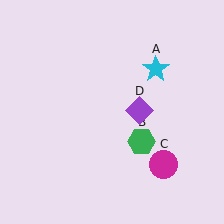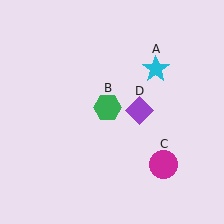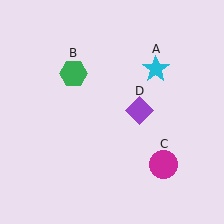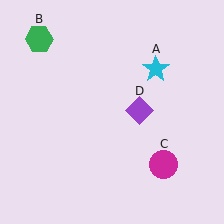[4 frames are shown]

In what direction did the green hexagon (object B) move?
The green hexagon (object B) moved up and to the left.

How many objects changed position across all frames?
1 object changed position: green hexagon (object B).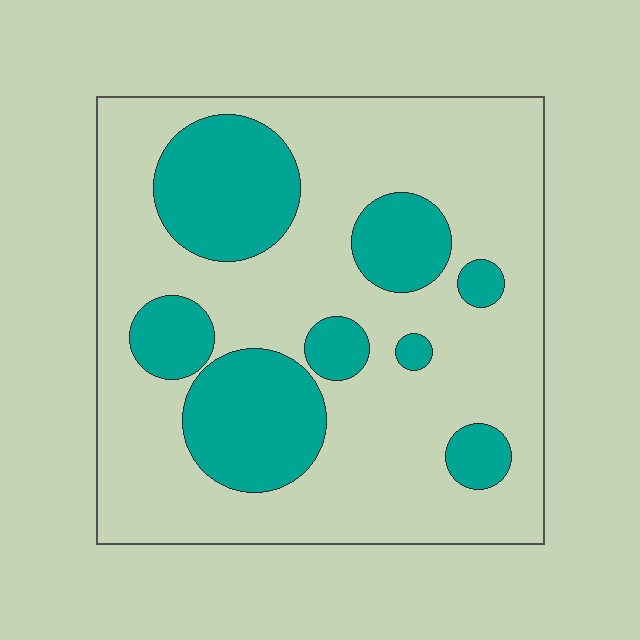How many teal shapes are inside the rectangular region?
8.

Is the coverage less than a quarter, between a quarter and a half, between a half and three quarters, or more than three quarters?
Between a quarter and a half.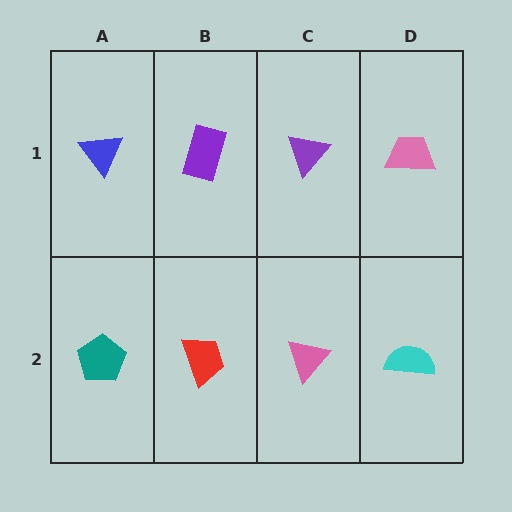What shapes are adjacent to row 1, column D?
A cyan semicircle (row 2, column D), a purple triangle (row 1, column C).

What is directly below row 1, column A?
A teal pentagon.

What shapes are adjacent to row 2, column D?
A pink trapezoid (row 1, column D), a pink triangle (row 2, column C).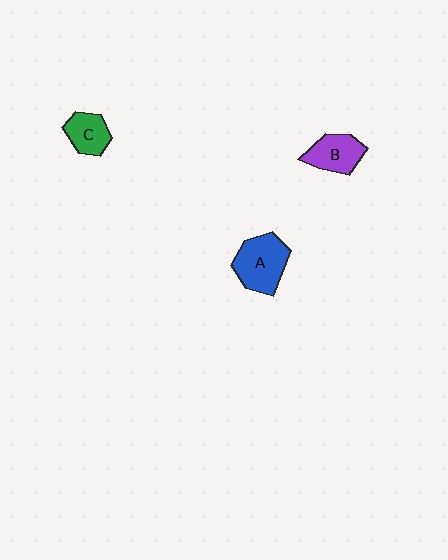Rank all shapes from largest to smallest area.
From largest to smallest: A (blue), B (purple), C (green).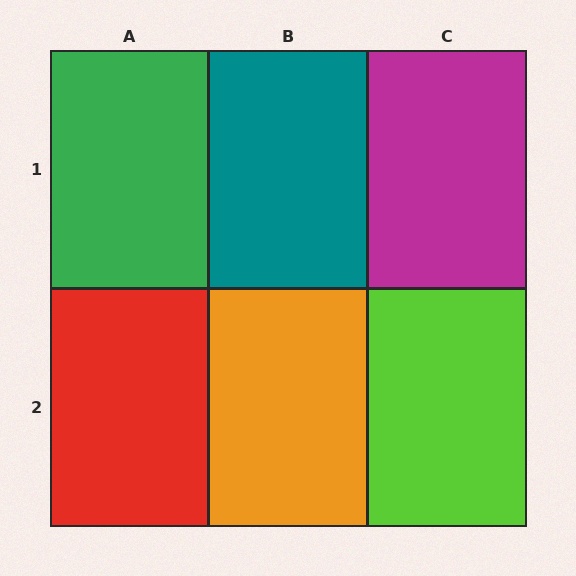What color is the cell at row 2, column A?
Red.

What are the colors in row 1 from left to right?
Green, teal, magenta.